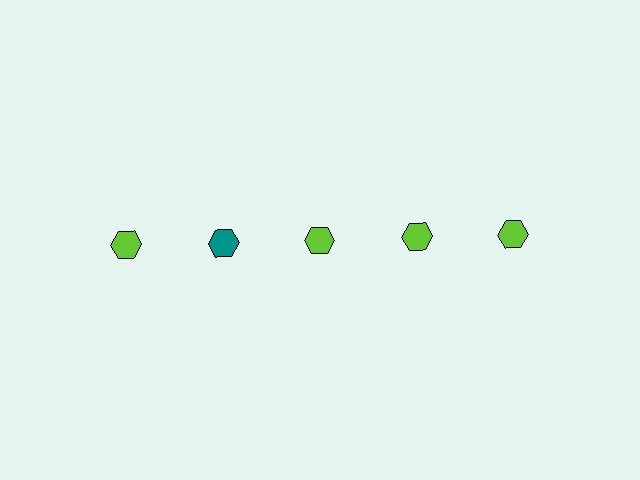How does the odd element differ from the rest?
It has a different color: teal instead of lime.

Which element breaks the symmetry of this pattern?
The teal hexagon in the top row, second from left column breaks the symmetry. All other shapes are lime hexagons.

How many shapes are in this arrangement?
There are 5 shapes arranged in a grid pattern.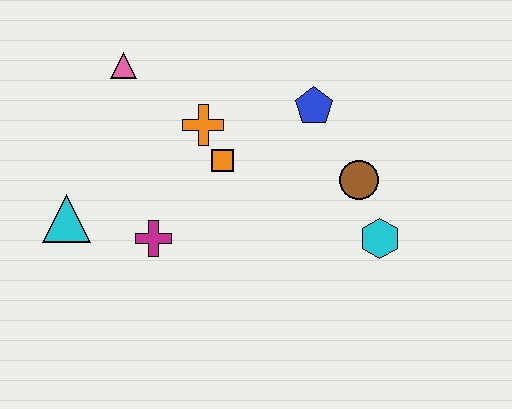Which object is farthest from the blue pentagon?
The cyan triangle is farthest from the blue pentagon.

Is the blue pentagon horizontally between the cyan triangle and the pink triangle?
No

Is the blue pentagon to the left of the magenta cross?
No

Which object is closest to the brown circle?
The cyan hexagon is closest to the brown circle.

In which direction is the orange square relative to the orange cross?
The orange square is below the orange cross.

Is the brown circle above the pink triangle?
No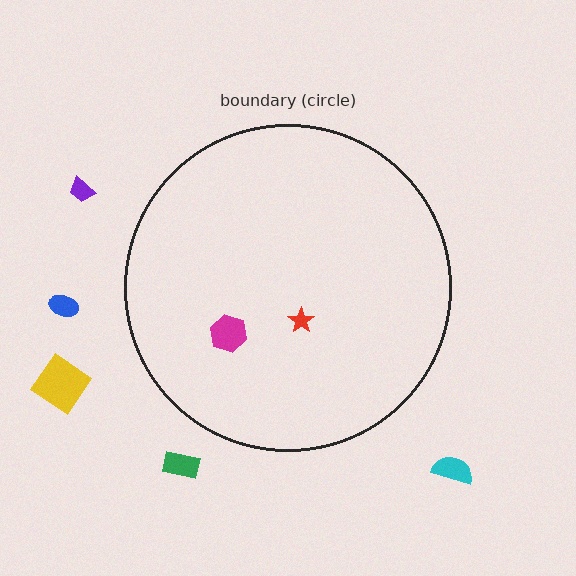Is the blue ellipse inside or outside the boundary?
Outside.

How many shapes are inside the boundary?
2 inside, 5 outside.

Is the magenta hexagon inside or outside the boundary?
Inside.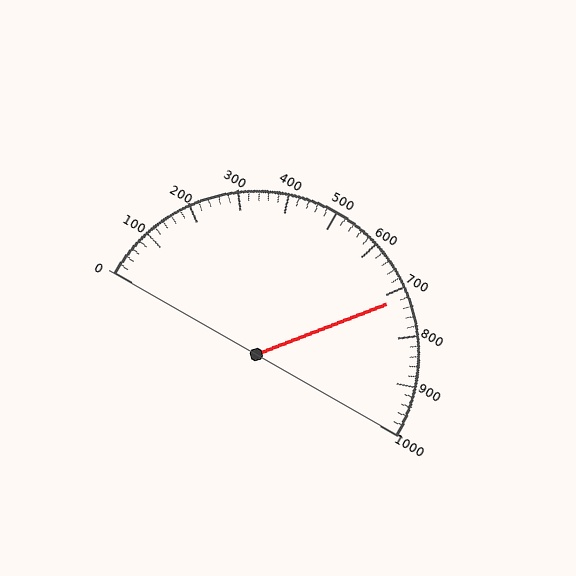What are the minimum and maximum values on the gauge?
The gauge ranges from 0 to 1000.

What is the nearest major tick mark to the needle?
The nearest major tick mark is 700.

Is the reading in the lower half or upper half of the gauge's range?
The reading is in the upper half of the range (0 to 1000).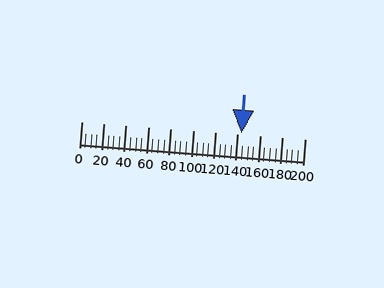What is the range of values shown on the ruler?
The ruler shows values from 0 to 200.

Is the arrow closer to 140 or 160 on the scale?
The arrow is closer to 140.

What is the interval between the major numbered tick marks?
The major tick marks are spaced 20 units apart.